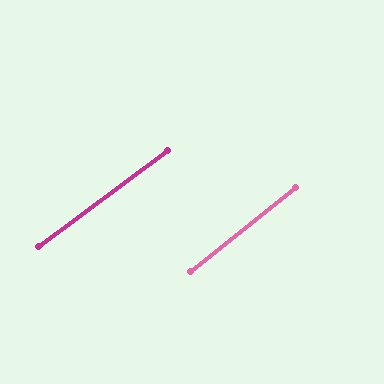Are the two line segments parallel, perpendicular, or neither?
Parallel — their directions differ by only 1.8°.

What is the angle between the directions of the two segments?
Approximately 2 degrees.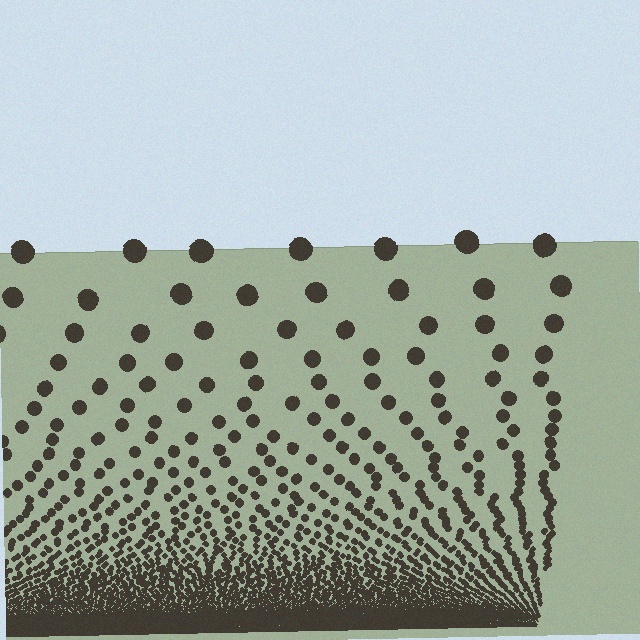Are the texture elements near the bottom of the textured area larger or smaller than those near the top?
Smaller. The gradient is inverted — elements near the bottom are smaller and denser.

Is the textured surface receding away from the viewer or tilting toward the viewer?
The surface appears to tilt toward the viewer. Texture elements get larger and sparser toward the top.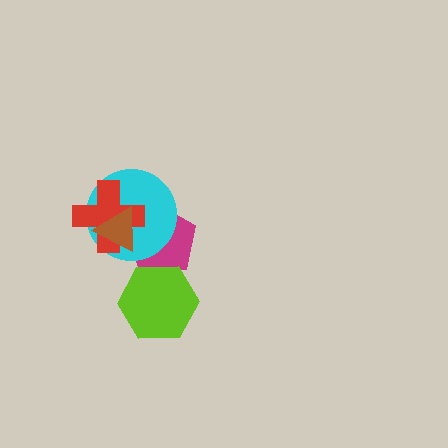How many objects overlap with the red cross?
3 objects overlap with the red cross.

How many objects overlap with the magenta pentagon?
4 objects overlap with the magenta pentagon.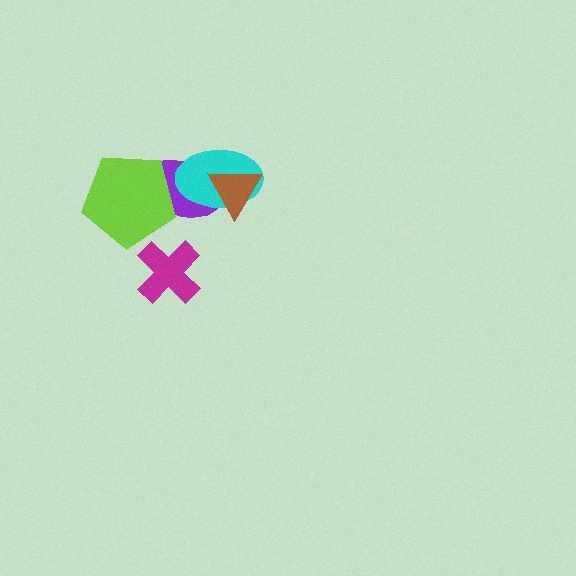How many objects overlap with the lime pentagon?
1 object overlaps with the lime pentagon.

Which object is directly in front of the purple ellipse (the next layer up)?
The cyan ellipse is directly in front of the purple ellipse.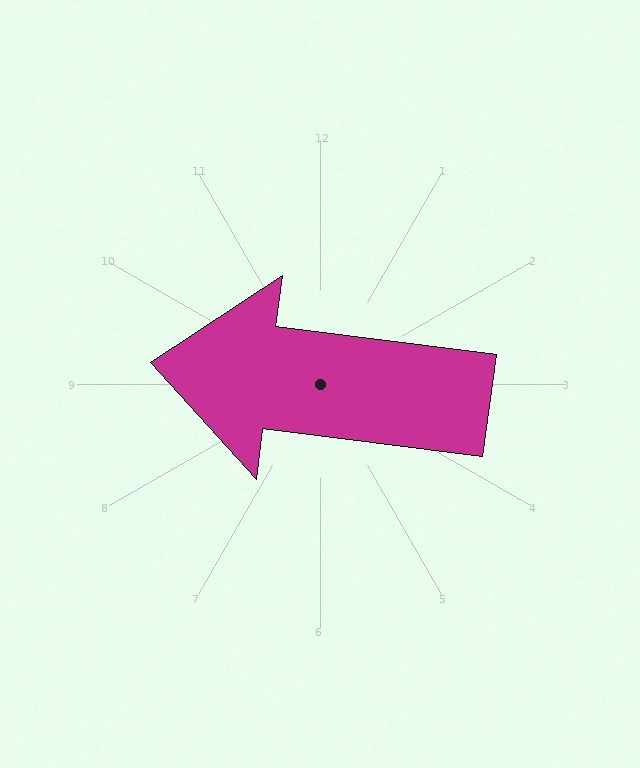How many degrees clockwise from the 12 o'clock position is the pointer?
Approximately 277 degrees.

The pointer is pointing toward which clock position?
Roughly 9 o'clock.